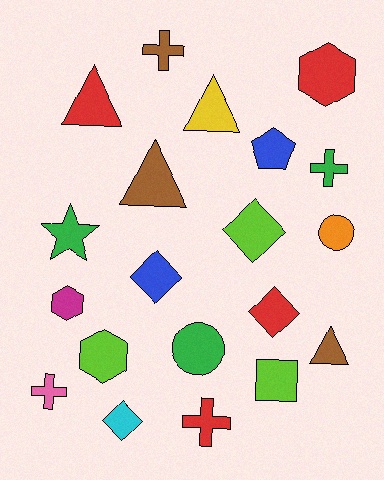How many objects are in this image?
There are 20 objects.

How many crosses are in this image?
There are 4 crosses.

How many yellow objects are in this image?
There is 1 yellow object.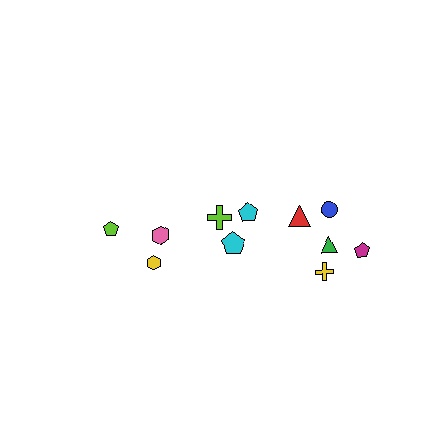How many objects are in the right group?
There are 7 objects.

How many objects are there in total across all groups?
There are 11 objects.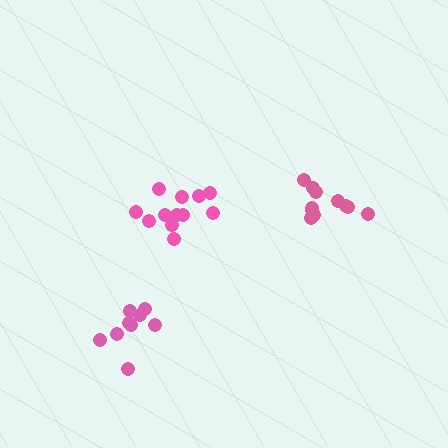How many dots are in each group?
Group 1: 9 dots, Group 2: 11 dots, Group 3: 12 dots (32 total).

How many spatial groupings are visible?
There are 3 spatial groupings.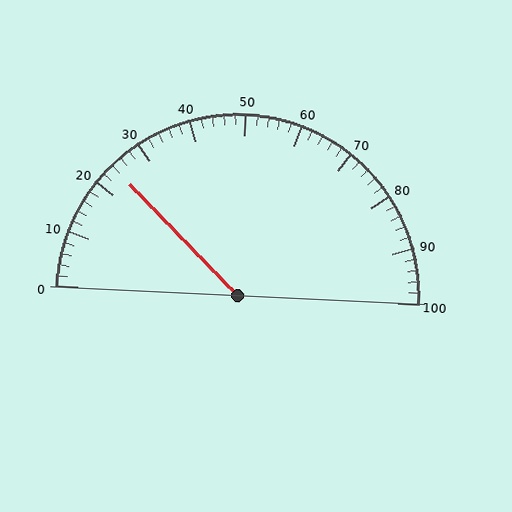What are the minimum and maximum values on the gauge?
The gauge ranges from 0 to 100.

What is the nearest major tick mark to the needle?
The nearest major tick mark is 20.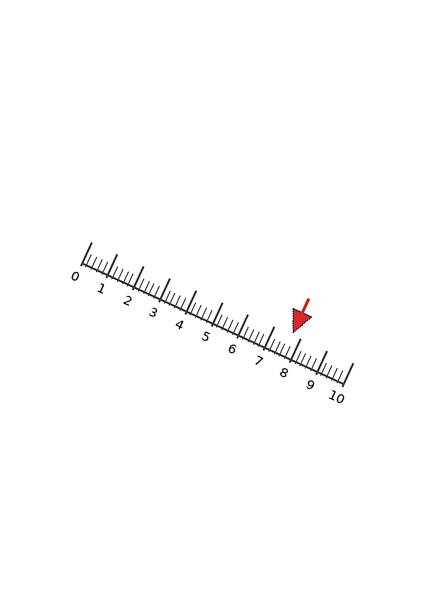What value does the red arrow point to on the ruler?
The red arrow points to approximately 7.7.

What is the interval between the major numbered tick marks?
The major tick marks are spaced 1 units apart.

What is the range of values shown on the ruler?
The ruler shows values from 0 to 10.